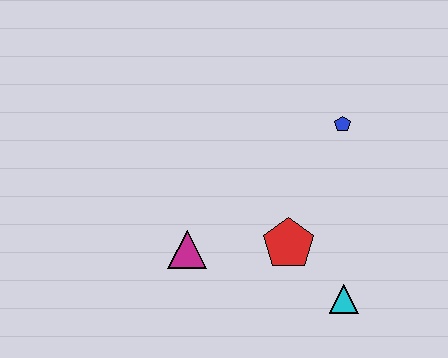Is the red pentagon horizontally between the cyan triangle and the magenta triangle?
Yes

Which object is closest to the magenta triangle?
The red pentagon is closest to the magenta triangle.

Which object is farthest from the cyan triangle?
The blue pentagon is farthest from the cyan triangle.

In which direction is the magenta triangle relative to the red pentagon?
The magenta triangle is to the left of the red pentagon.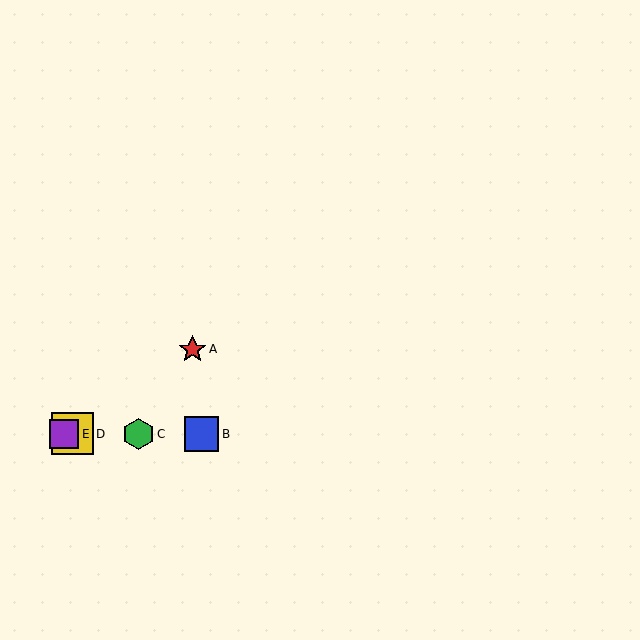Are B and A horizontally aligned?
No, B is at y≈434 and A is at y≈349.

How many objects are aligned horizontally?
4 objects (B, C, D, E) are aligned horizontally.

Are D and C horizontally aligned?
Yes, both are at y≈434.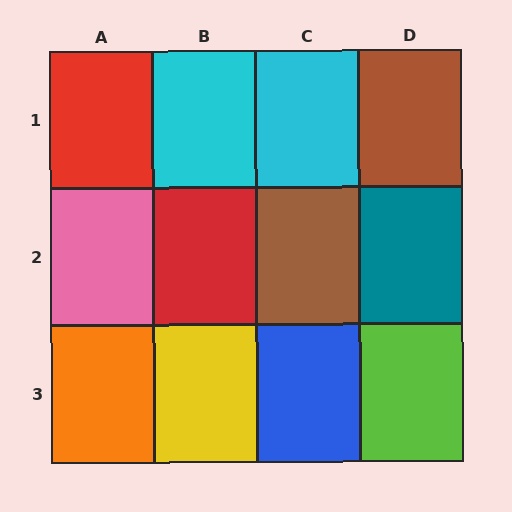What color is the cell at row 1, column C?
Cyan.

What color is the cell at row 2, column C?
Brown.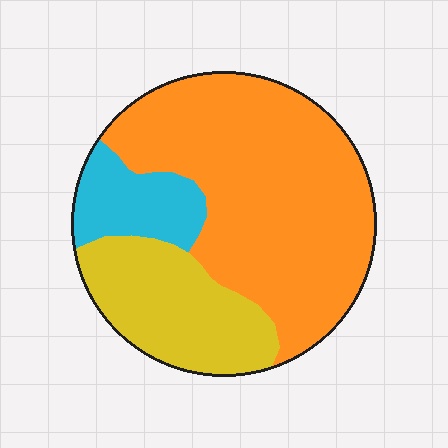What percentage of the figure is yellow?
Yellow covers 25% of the figure.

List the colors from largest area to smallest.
From largest to smallest: orange, yellow, cyan.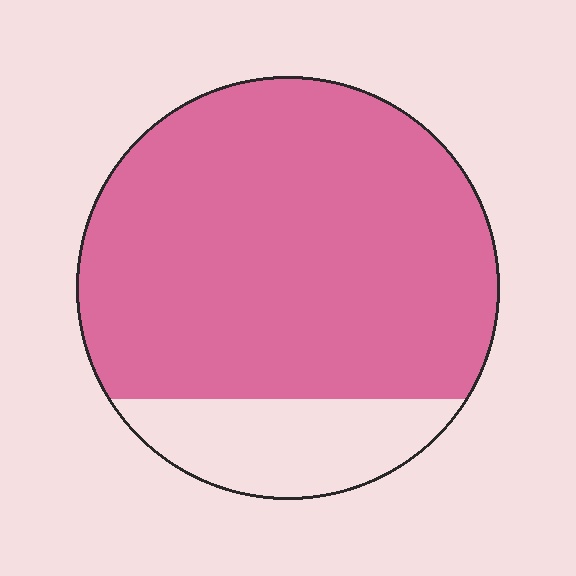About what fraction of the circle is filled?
About five sixths (5/6).